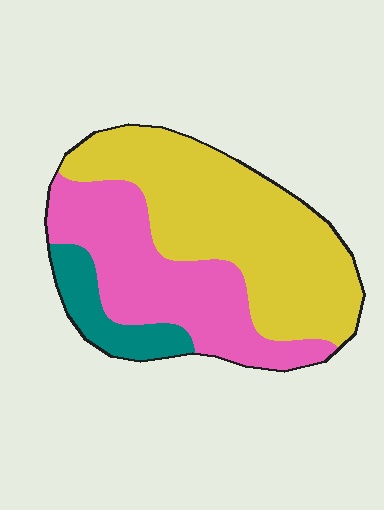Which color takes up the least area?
Teal, at roughly 10%.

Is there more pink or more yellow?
Yellow.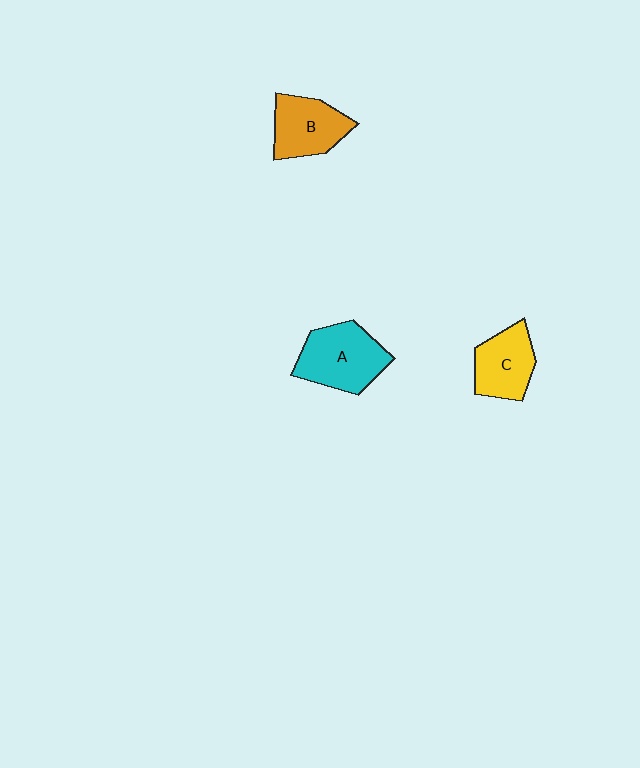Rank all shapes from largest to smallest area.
From largest to smallest: A (cyan), B (orange), C (yellow).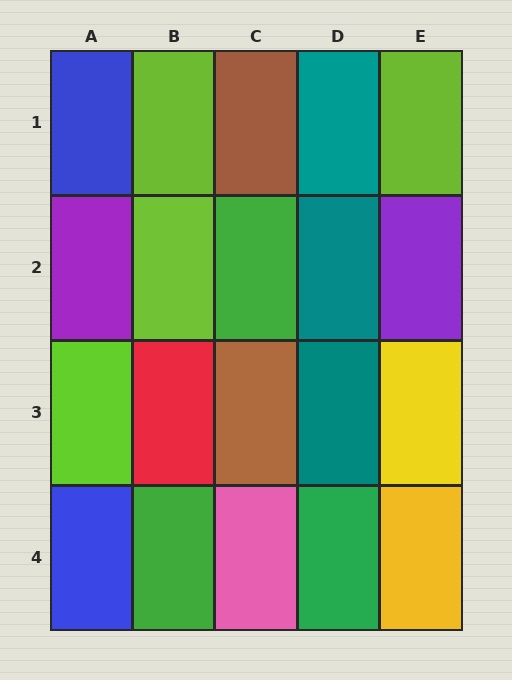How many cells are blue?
2 cells are blue.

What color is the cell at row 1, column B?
Lime.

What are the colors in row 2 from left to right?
Purple, lime, green, teal, purple.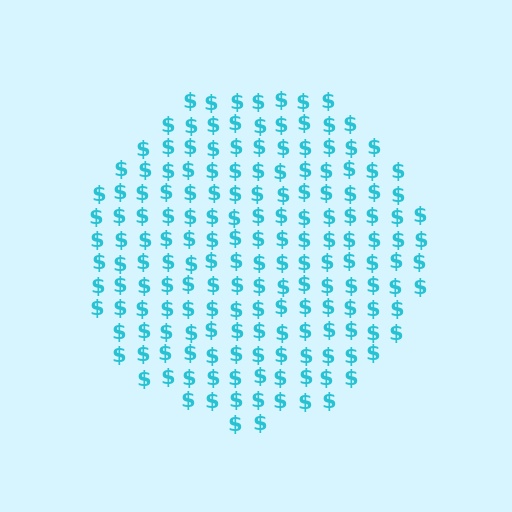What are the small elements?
The small elements are dollar signs.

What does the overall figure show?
The overall figure shows a circle.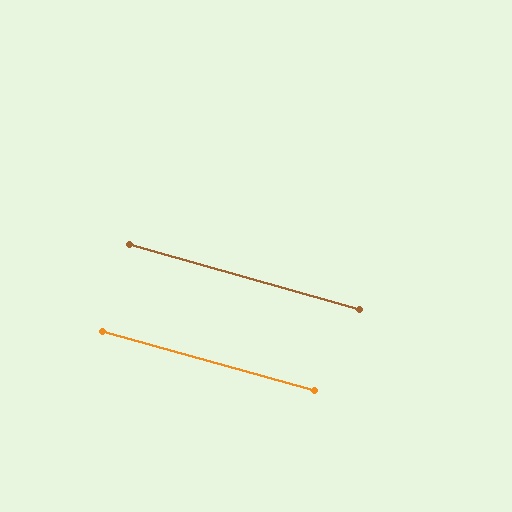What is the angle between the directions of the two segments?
Approximately 0 degrees.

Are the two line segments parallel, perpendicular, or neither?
Parallel — their directions differ by only 0.2°.